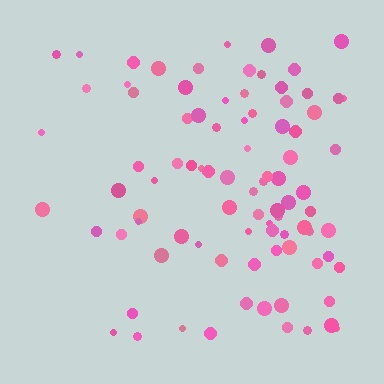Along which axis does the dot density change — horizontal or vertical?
Horizontal.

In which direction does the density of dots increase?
From left to right, with the right side densest.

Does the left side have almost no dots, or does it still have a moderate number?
Still a moderate number, just noticeably fewer than the right.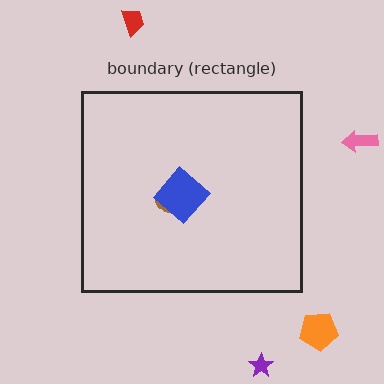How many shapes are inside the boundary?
2 inside, 4 outside.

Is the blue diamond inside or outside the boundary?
Inside.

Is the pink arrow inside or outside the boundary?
Outside.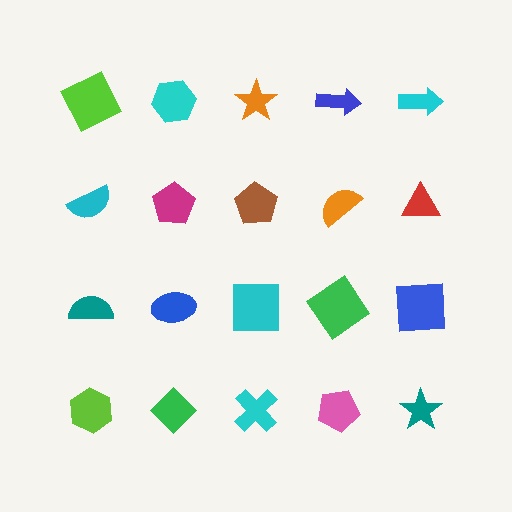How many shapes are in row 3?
5 shapes.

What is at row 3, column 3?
A cyan square.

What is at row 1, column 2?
A cyan hexagon.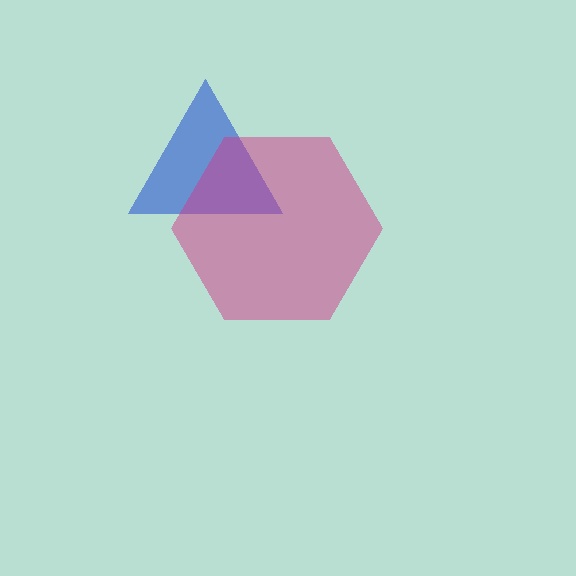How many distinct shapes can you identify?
There are 2 distinct shapes: a blue triangle, a magenta hexagon.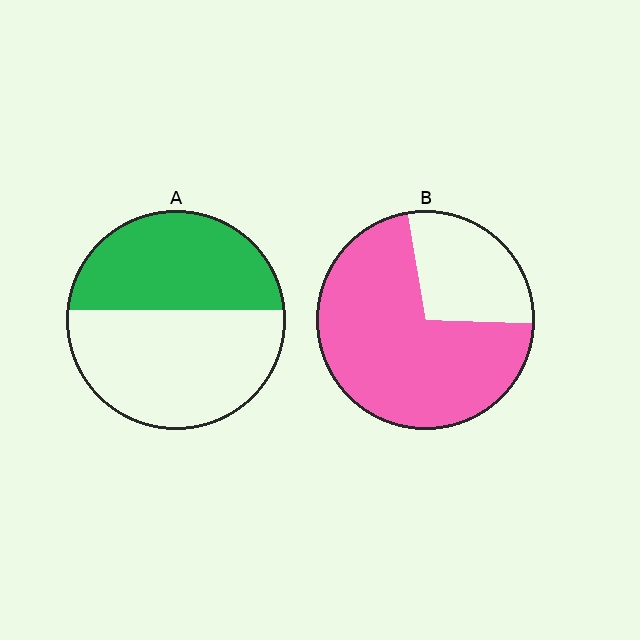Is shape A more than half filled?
No.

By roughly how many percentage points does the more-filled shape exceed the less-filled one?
By roughly 30 percentage points (B over A).